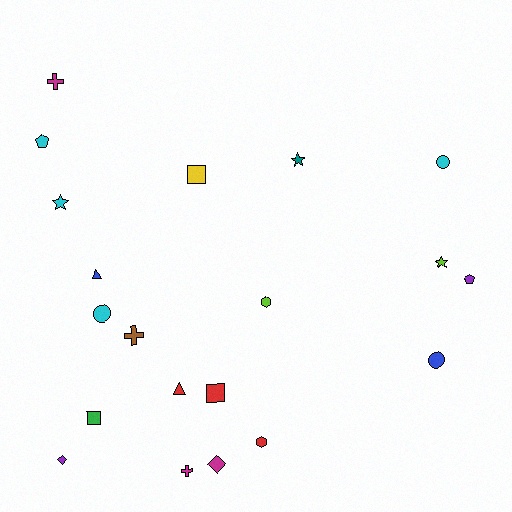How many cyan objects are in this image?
There are 4 cyan objects.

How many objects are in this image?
There are 20 objects.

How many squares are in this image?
There are 3 squares.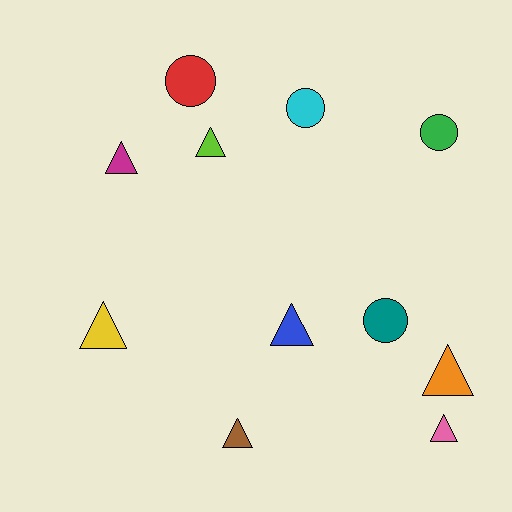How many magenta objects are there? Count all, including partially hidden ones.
There is 1 magenta object.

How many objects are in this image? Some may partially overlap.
There are 11 objects.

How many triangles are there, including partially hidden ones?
There are 7 triangles.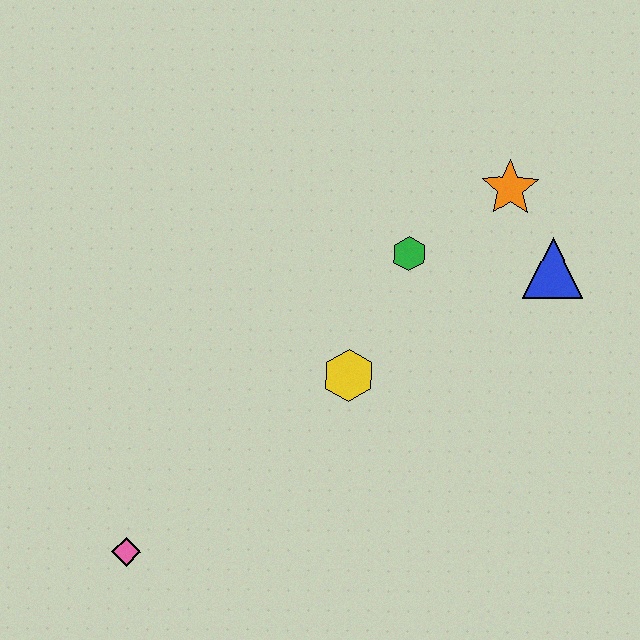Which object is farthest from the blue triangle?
The pink diamond is farthest from the blue triangle.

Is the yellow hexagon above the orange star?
No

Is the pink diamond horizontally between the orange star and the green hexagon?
No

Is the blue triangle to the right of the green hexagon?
Yes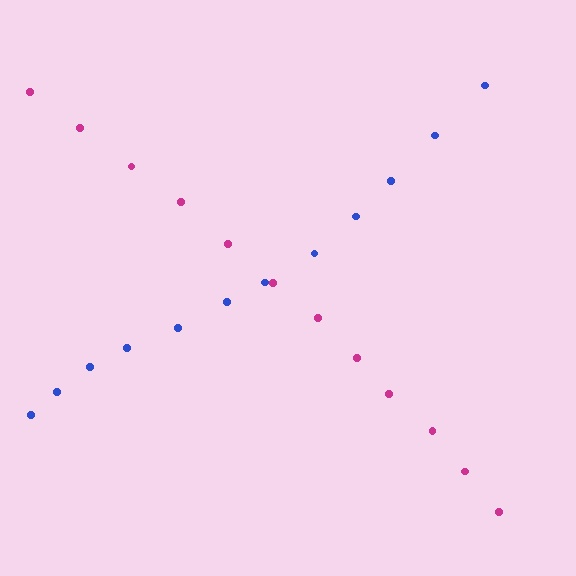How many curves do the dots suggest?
There are 2 distinct paths.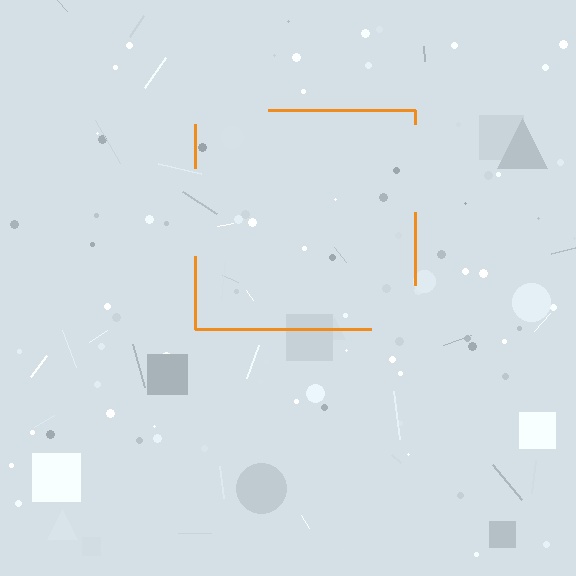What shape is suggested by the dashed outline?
The dashed outline suggests a square.